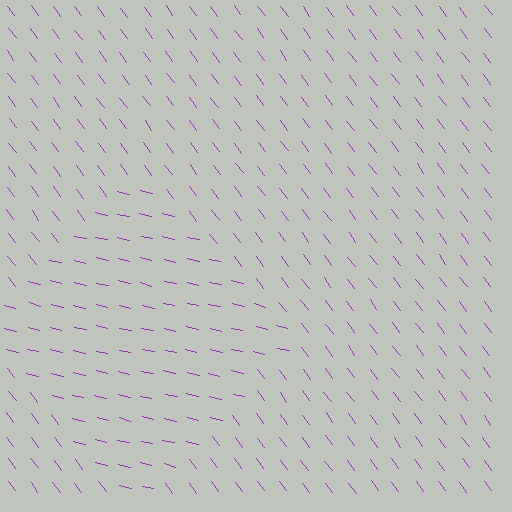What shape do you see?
I see a diamond.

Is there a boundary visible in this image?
Yes, there is a texture boundary formed by a change in line orientation.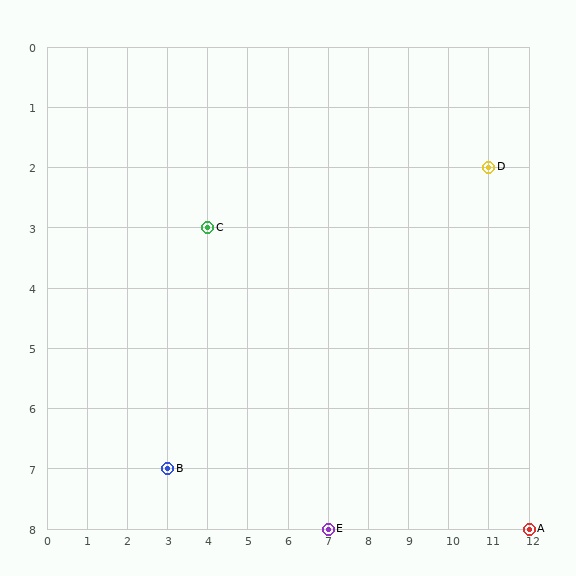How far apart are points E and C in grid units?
Points E and C are 3 columns and 5 rows apart (about 5.8 grid units diagonally).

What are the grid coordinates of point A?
Point A is at grid coordinates (12, 8).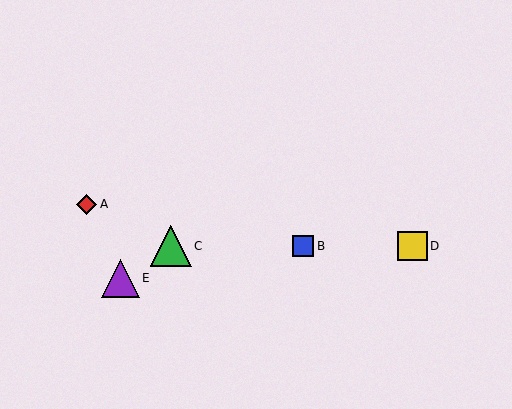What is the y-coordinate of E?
Object E is at y≈278.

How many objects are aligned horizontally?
3 objects (B, C, D) are aligned horizontally.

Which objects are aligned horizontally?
Objects B, C, D are aligned horizontally.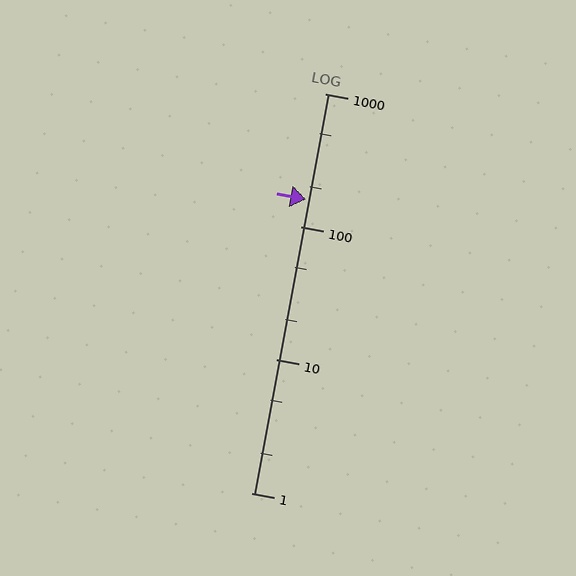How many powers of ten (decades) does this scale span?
The scale spans 3 decades, from 1 to 1000.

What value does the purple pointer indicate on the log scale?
The pointer indicates approximately 160.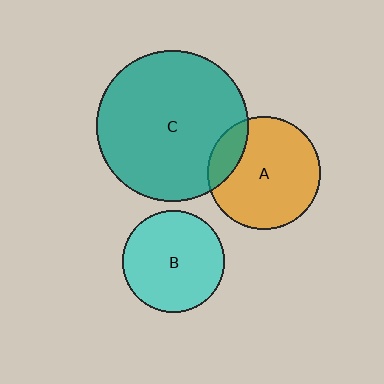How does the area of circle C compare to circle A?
Approximately 1.8 times.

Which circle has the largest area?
Circle C (teal).